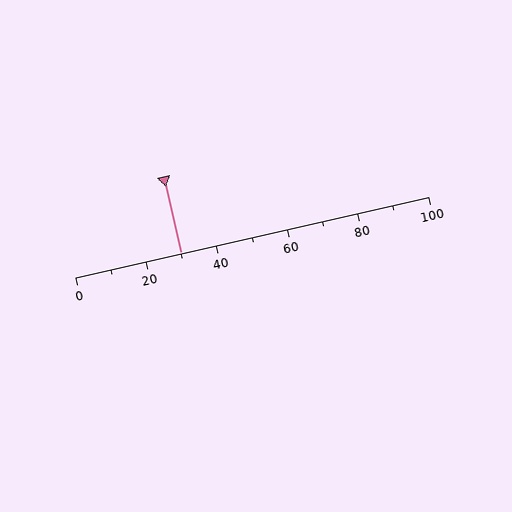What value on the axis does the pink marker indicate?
The marker indicates approximately 30.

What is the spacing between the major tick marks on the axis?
The major ticks are spaced 20 apart.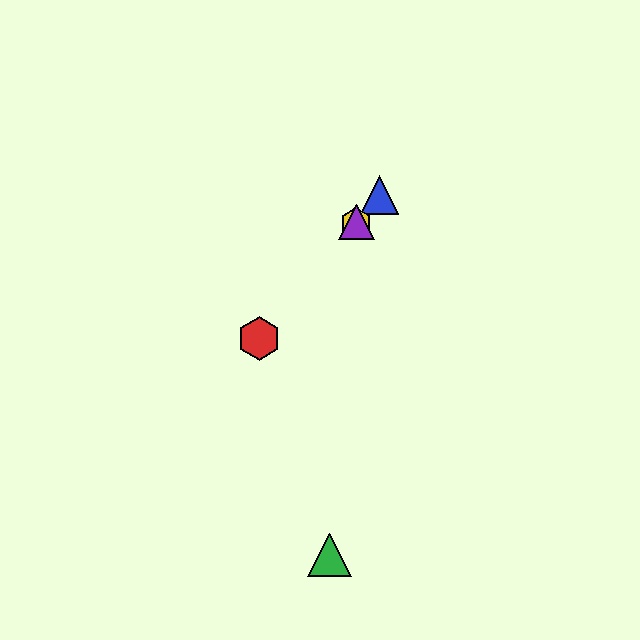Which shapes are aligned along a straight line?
The red hexagon, the blue triangle, the yellow hexagon, the purple triangle are aligned along a straight line.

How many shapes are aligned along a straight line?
4 shapes (the red hexagon, the blue triangle, the yellow hexagon, the purple triangle) are aligned along a straight line.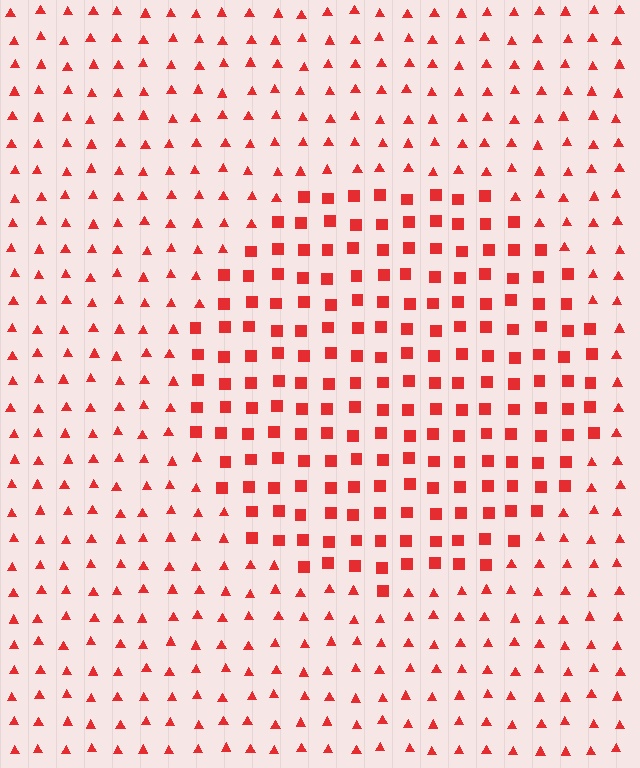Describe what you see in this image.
The image is filled with small red elements arranged in a uniform grid. A circle-shaped region contains squares, while the surrounding area contains triangles. The boundary is defined purely by the change in element shape.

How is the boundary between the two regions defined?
The boundary is defined by a change in element shape: squares inside vs. triangles outside. All elements share the same color and spacing.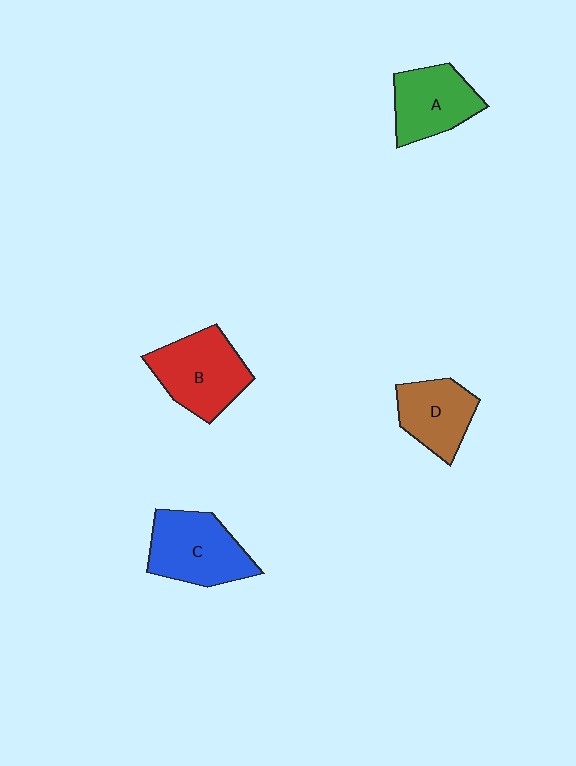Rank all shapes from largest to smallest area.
From largest to smallest: B (red), C (blue), A (green), D (brown).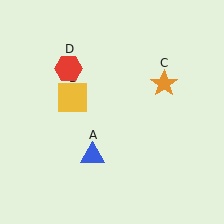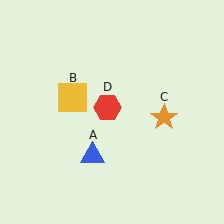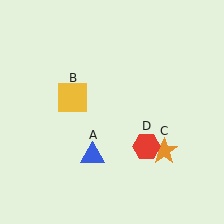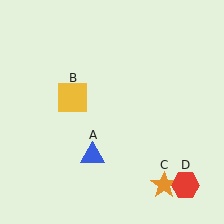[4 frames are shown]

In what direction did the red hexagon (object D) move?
The red hexagon (object D) moved down and to the right.